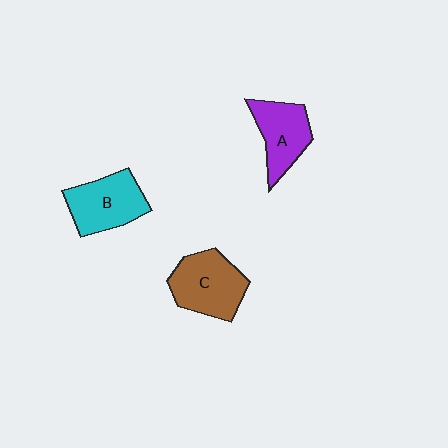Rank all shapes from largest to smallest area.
From largest to smallest: C (brown), B (cyan), A (purple).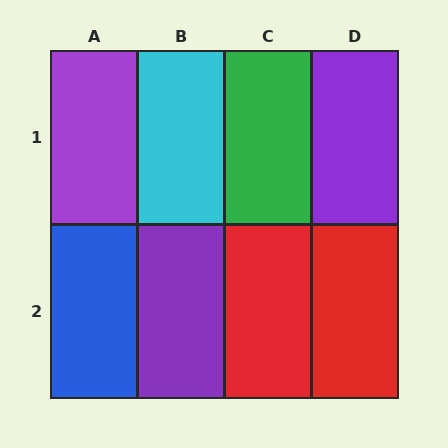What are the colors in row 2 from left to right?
Blue, purple, red, red.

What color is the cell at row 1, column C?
Green.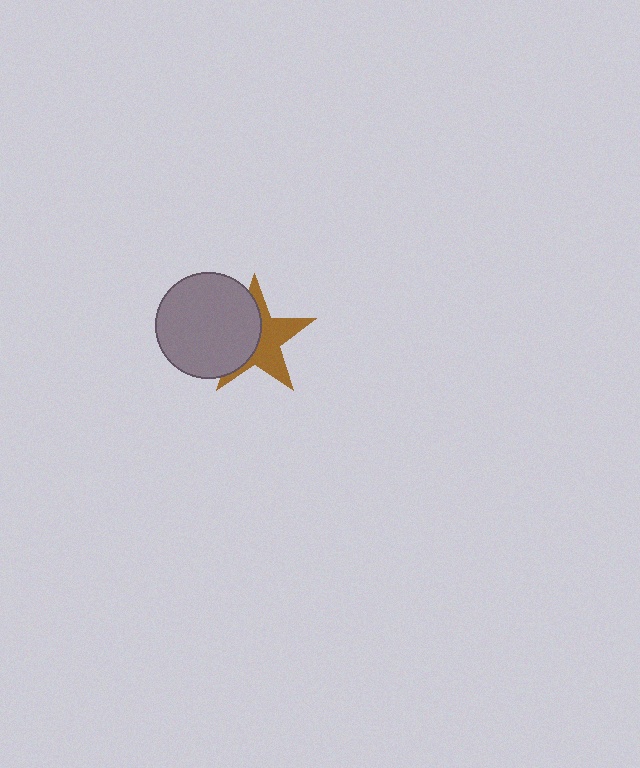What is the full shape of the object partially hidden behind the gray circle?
The partially hidden object is a brown star.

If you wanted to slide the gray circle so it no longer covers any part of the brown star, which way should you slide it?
Slide it left — that is the most direct way to separate the two shapes.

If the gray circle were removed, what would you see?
You would see the complete brown star.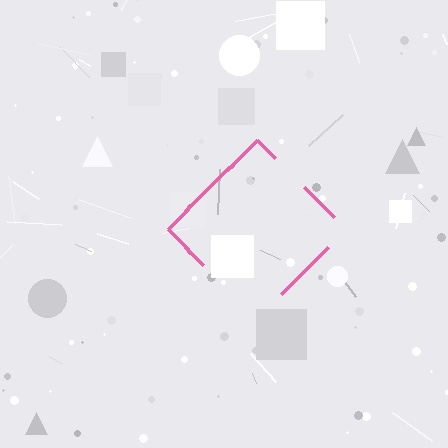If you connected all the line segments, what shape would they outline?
They would outline a diamond.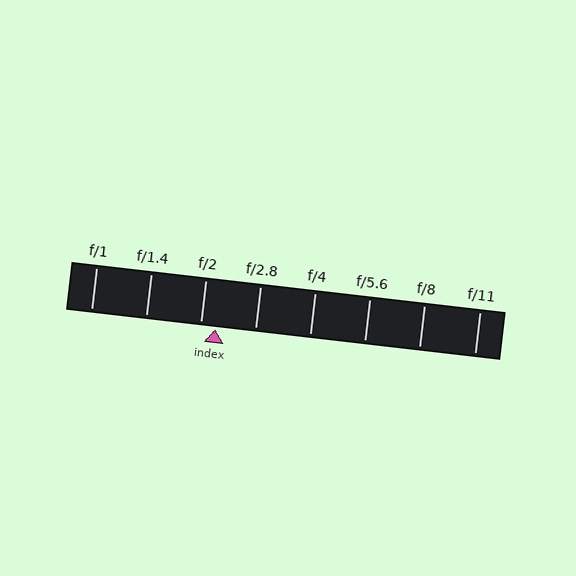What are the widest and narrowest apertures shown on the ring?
The widest aperture shown is f/1 and the narrowest is f/11.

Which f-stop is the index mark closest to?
The index mark is closest to f/2.